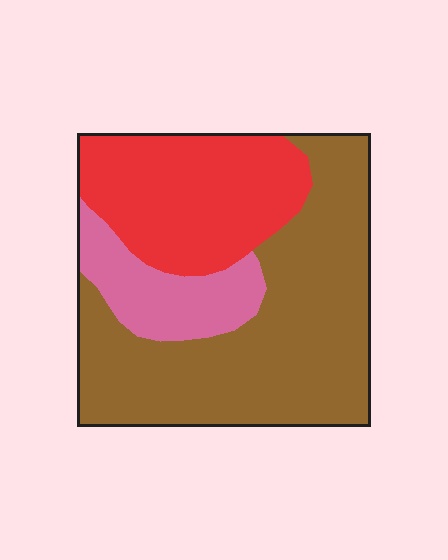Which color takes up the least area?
Pink, at roughly 15%.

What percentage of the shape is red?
Red covers about 30% of the shape.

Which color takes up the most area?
Brown, at roughly 55%.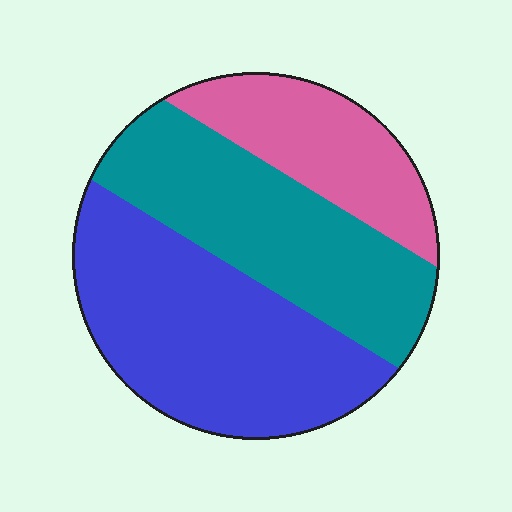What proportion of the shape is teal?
Teal takes up between a quarter and a half of the shape.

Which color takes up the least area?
Pink, at roughly 20%.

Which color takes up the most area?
Blue, at roughly 45%.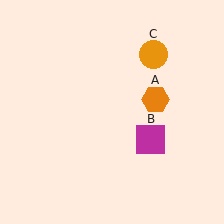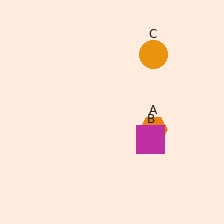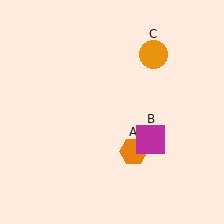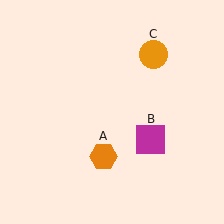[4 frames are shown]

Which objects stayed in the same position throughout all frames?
Magenta square (object B) and orange circle (object C) remained stationary.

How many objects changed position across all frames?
1 object changed position: orange hexagon (object A).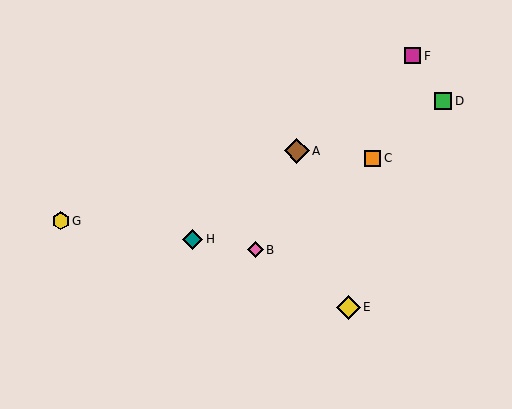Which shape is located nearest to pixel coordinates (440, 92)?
The green square (labeled D) at (443, 101) is nearest to that location.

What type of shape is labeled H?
Shape H is a teal diamond.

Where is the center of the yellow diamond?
The center of the yellow diamond is at (348, 307).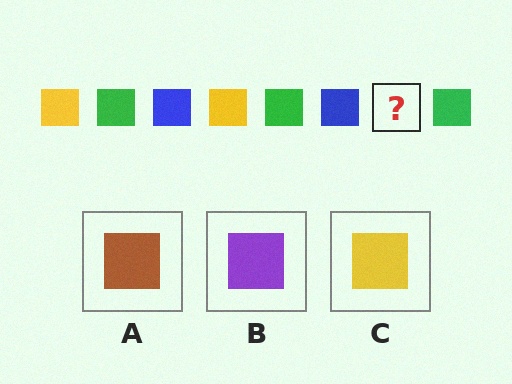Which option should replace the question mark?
Option C.